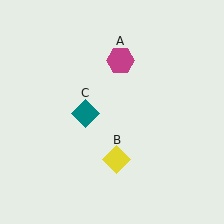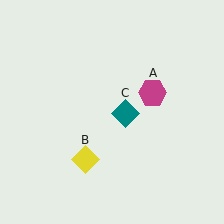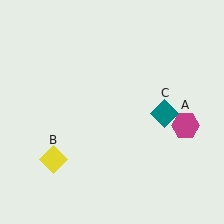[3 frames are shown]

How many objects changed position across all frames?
3 objects changed position: magenta hexagon (object A), yellow diamond (object B), teal diamond (object C).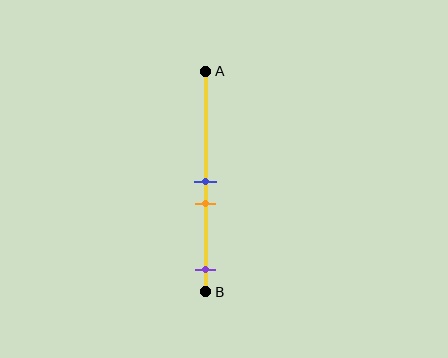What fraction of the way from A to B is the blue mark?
The blue mark is approximately 50% (0.5) of the way from A to B.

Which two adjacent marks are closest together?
The blue and orange marks are the closest adjacent pair.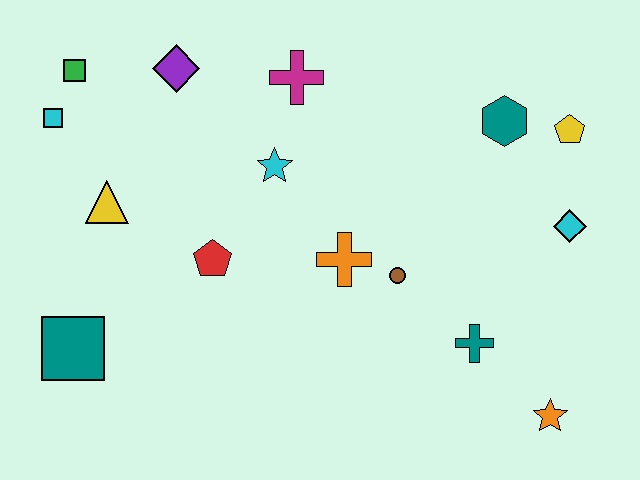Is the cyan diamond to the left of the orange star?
No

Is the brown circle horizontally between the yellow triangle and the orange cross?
No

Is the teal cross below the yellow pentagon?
Yes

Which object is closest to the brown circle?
The orange cross is closest to the brown circle.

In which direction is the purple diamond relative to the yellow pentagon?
The purple diamond is to the left of the yellow pentagon.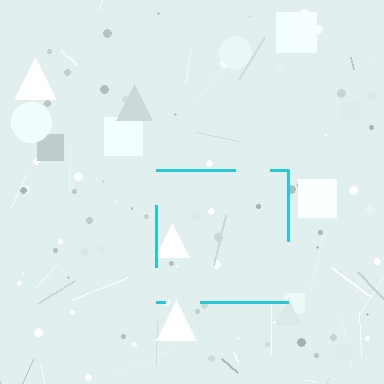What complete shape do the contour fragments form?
The contour fragments form a square.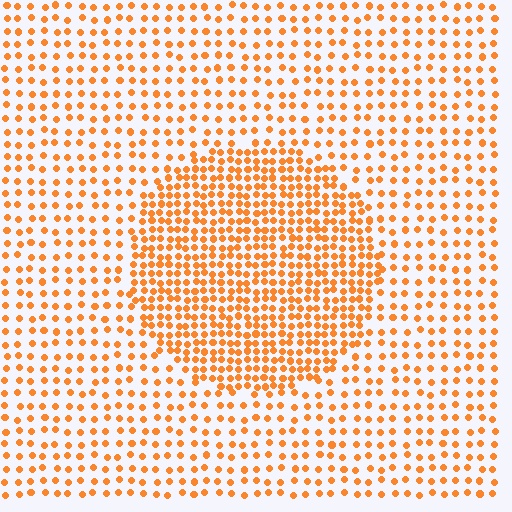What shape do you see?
I see a circle.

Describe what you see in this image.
The image contains small orange elements arranged at two different densities. A circle-shaped region is visible where the elements are more densely packed than the surrounding area.